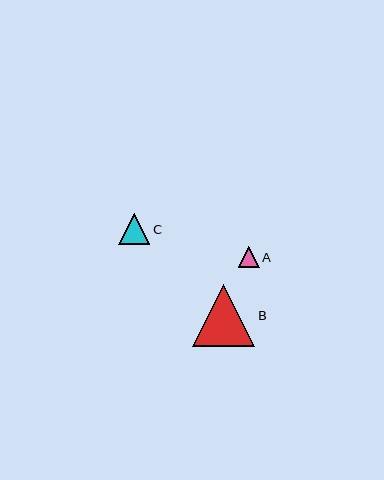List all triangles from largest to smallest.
From largest to smallest: B, C, A.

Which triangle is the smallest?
Triangle A is the smallest with a size of approximately 21 pixels.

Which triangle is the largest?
Triangle B is the largest with a size of approximately 62 pixels.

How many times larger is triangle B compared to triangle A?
Triangle B is approximately 2.9 times the size of triangle A.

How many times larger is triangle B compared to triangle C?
Triangle B is approximately 2.0 times the size of triangle C.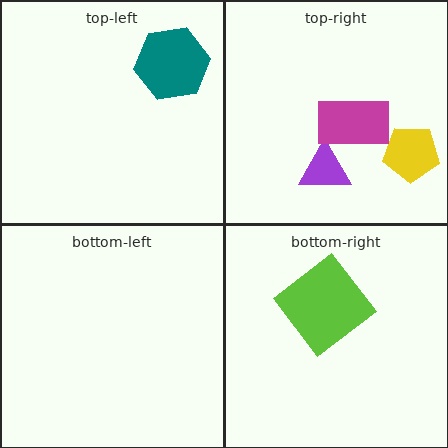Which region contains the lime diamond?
The bottom-right region.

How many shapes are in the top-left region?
1.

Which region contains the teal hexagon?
The top-left region.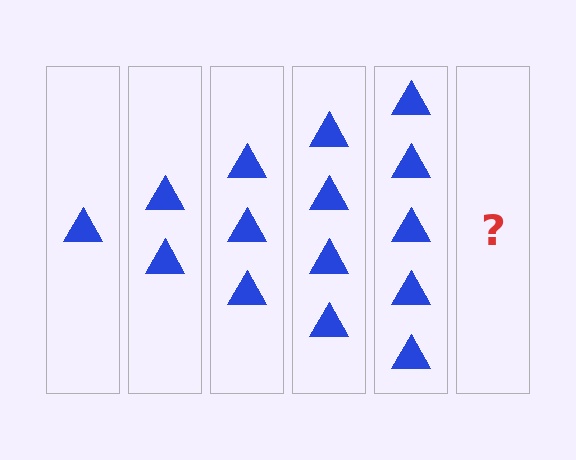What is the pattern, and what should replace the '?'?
The pattern is that each step adds one more triangle. The '?' should be 6 triangles.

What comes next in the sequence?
The next element should be 6 triangles.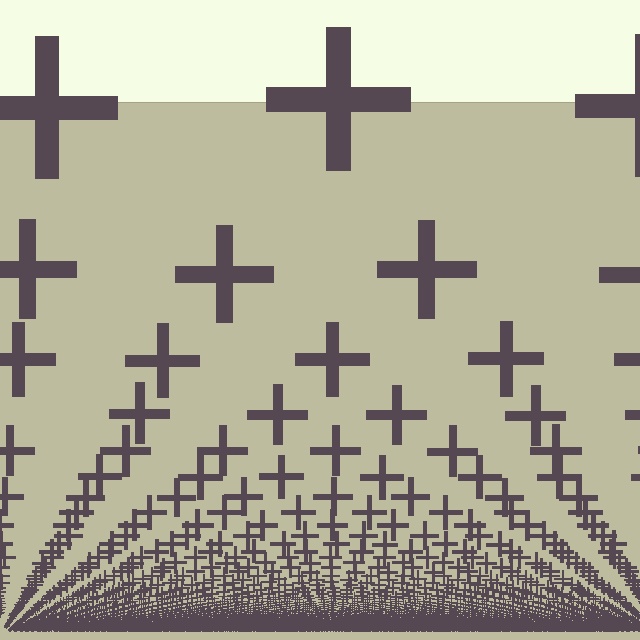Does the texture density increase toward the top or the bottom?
Density increases toward the bottom.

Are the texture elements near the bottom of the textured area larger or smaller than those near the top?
Smaller. The gradient is inverted — elements near the bottom are smaller and denser.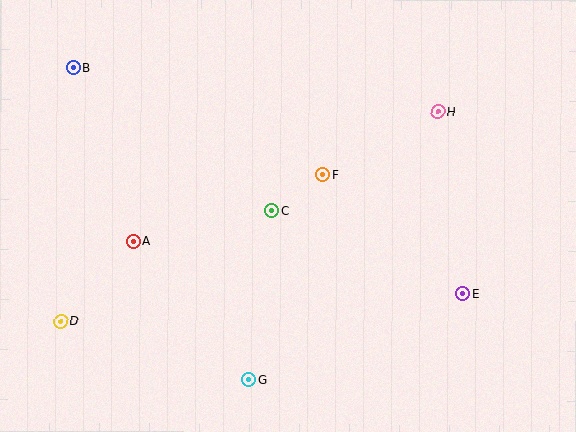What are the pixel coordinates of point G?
Point G is at (249, 380).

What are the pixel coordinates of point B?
Point B is at (73, 68).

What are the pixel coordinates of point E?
Point E is at (462, 294).